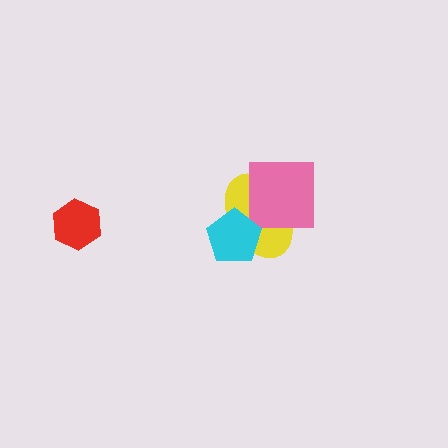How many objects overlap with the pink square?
1 object overlaps with the pink square.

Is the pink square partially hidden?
No, no other shape covers it.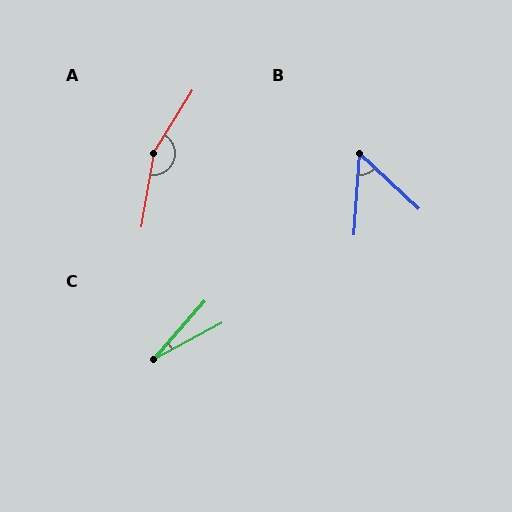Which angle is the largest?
A, at approximately 158 degrees.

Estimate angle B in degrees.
Approximately 51 degrees.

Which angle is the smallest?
C, at approximately 20 degrees.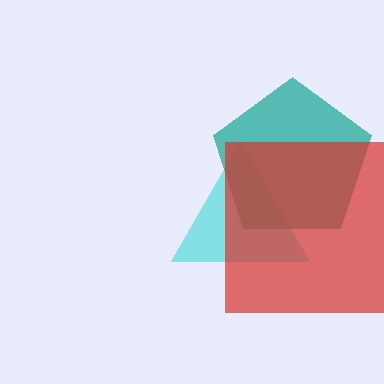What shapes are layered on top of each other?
The layered shapes are: a cyan triangle, a teal pentagon, a red square.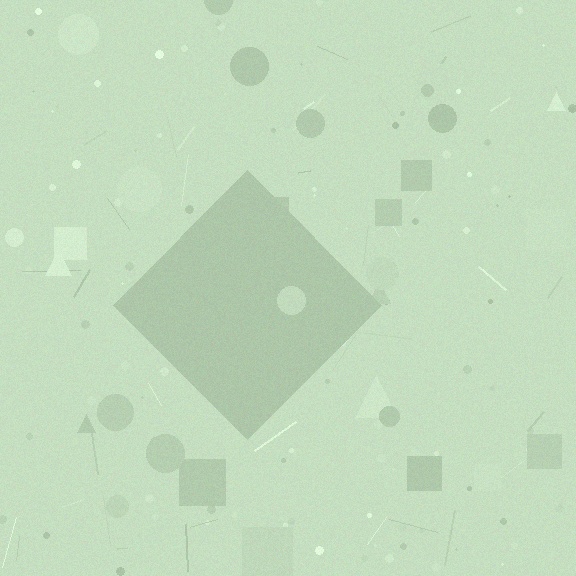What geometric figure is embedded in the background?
A diamond is embedded in the background.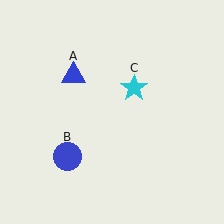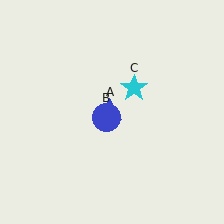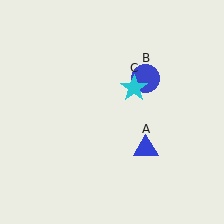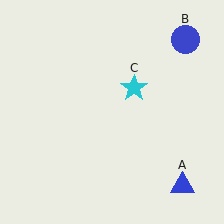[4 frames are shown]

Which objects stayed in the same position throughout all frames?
Cyan star (object C) remained stationary.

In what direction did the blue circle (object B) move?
The blue circle (object B) moved up and to the right.